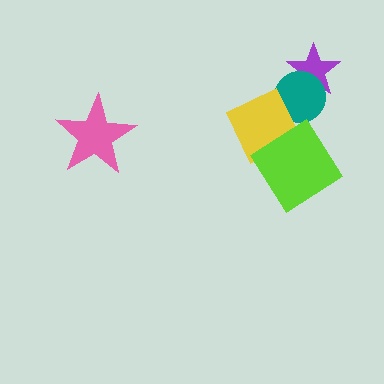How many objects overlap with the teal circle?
2 objects overlap with the teal circle.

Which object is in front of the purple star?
The teal circle is in front of the purple star.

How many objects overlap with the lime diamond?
1 object overlaps with the lime diamond.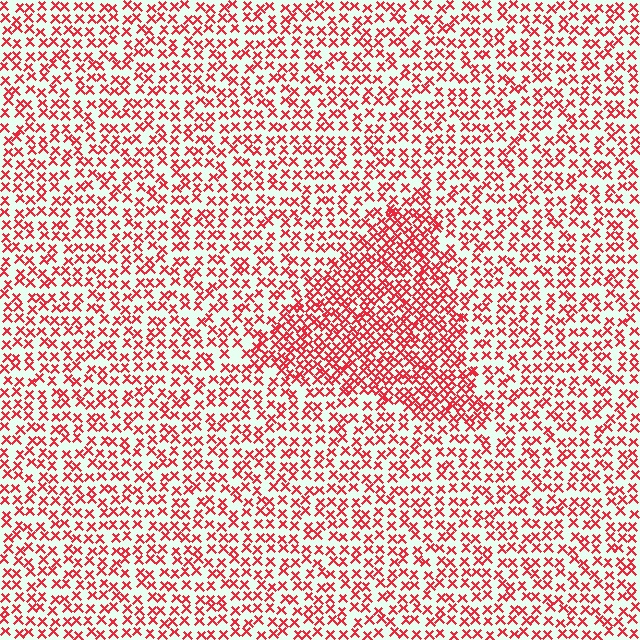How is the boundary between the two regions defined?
The boundary is defined by a change in element density (approximately 1.8x ratio). All elements are the same color, size, and shape.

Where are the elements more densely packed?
The elements are more densely packed inside the triangle boundary.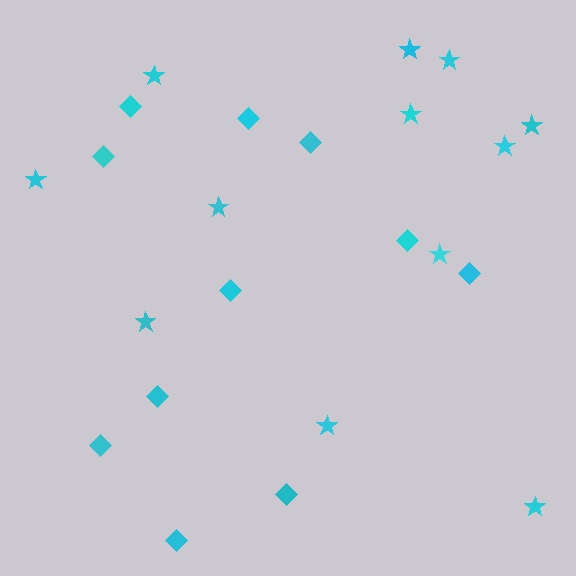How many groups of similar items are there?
There are 2 groups: one group of diamonds (11) and one group of stars (12).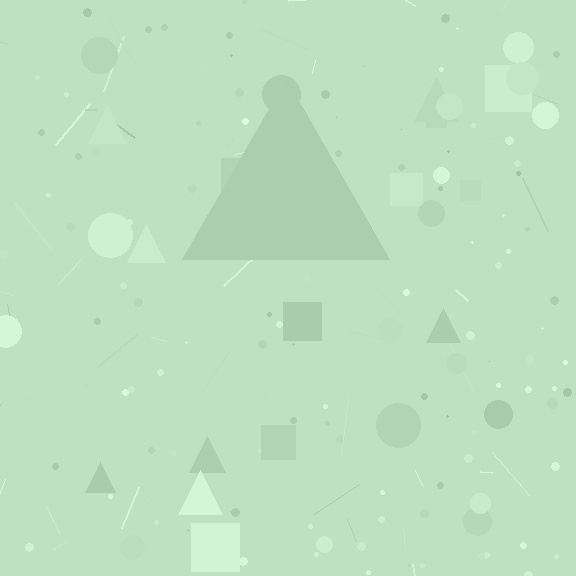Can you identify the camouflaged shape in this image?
The camouflaged shape is a triangle.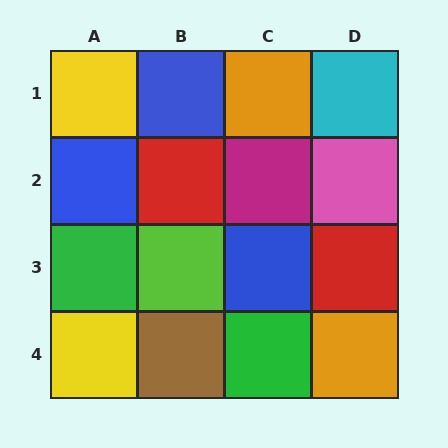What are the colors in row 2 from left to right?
Blue, red, magenta, pink.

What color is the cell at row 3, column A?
Green.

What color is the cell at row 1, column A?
Yellow.